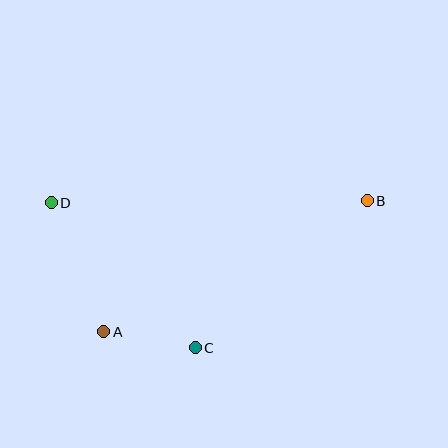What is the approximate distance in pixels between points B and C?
The distance between B and C is approximately 226 pixels.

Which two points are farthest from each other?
Points B and D are farthest from each other.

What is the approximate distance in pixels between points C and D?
The distance between C and D is approximately 205 pixels.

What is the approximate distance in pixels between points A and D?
The distance between A and D is approximately 139 pixels.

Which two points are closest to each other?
Points A and C are closest to each other.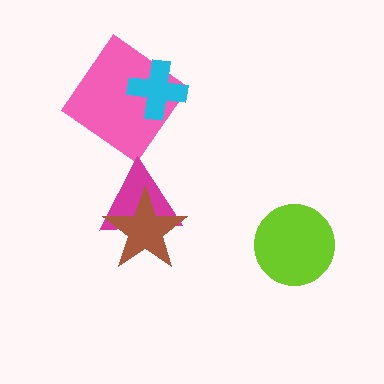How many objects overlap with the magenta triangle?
1 object overlaps with the magenta triangle.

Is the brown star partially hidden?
No, no other shape covers it.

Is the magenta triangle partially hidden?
Yes, it is partially covered by another shape.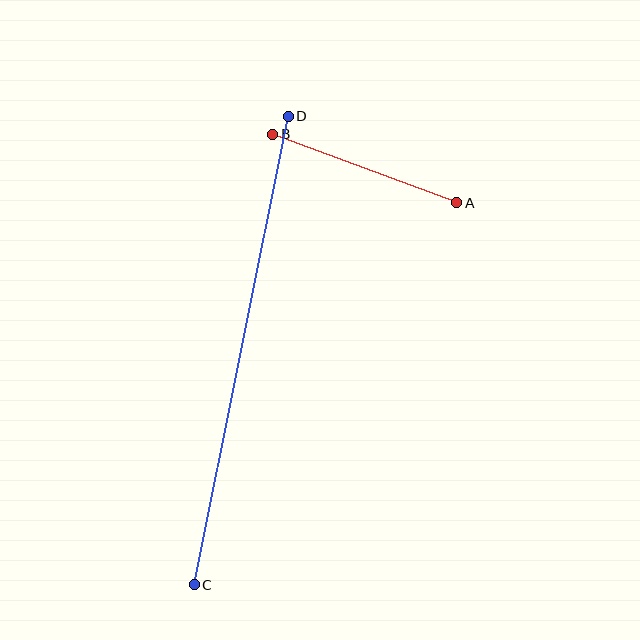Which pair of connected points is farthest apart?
Points C and D are farthest apart.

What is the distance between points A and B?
The distance is approximately 196 pixels.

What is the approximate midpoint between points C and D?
The midpoint is at approximately (241, 351) pixels.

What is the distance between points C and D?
The distance is approximately 478 pixels.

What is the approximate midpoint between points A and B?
The midpoint is at approximately (365, 168) pixels.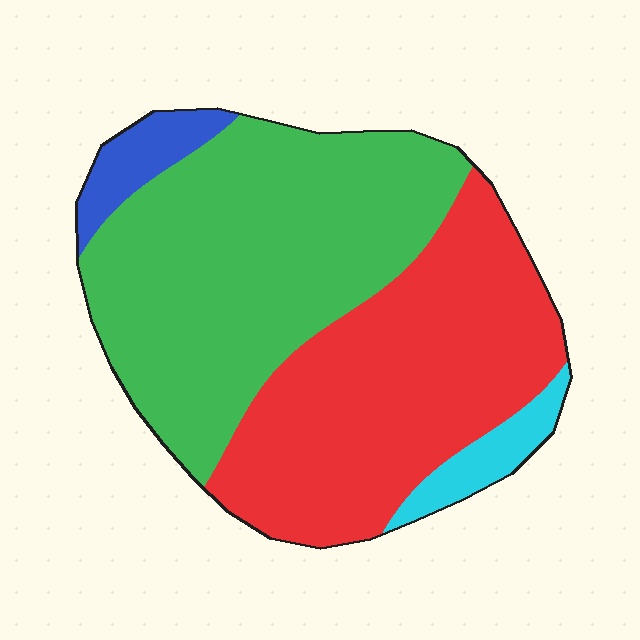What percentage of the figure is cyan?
Cyan covers 5% of the figure.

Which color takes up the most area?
Green, at roughly 50%.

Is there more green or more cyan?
Green.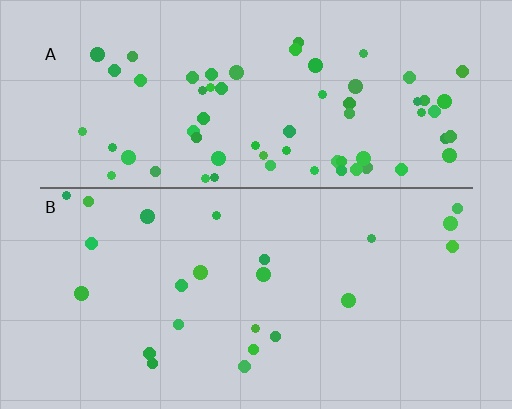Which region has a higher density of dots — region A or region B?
A (the top).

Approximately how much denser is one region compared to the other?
Approximately 3.0× — region A over region B.